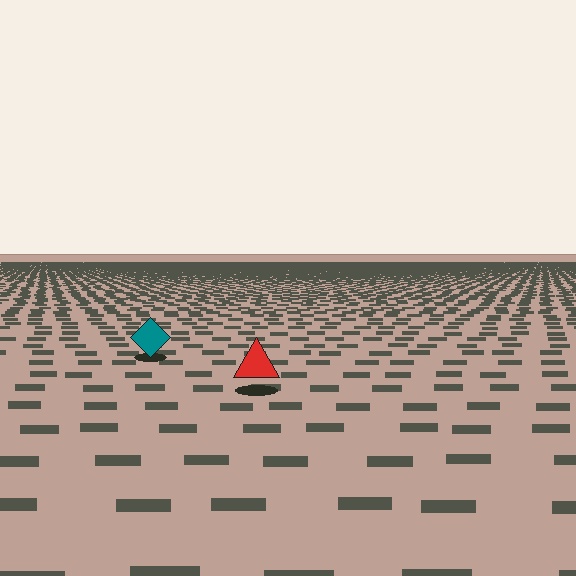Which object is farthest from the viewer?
The teal diamond is farthest from the viewer. It appears smaller and the ground texture around it is denser.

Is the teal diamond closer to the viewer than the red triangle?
No. The red triangle is closer — you can tell from the texture gradient: the ground texture is coarser near it.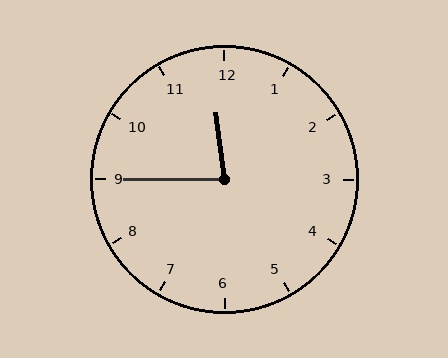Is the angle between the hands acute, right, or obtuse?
It is acute.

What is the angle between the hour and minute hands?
Approximately 82 degrees.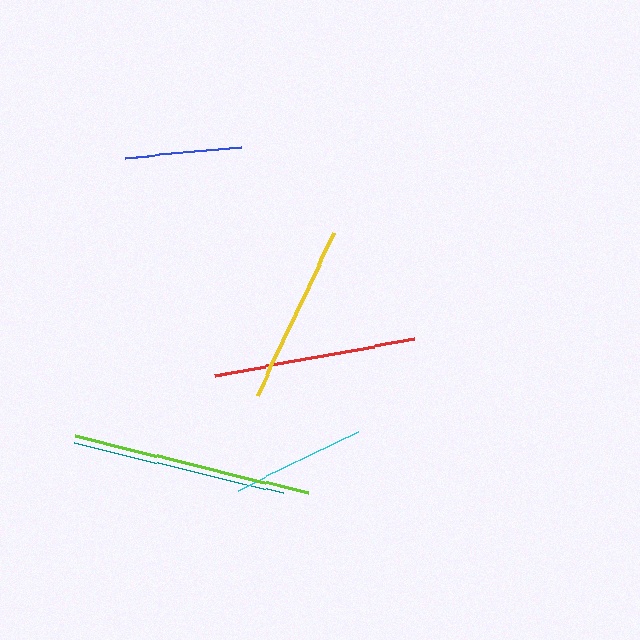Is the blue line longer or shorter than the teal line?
The teal line is longer than the blue line.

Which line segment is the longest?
The lime line is the longest at approximately 239 pixels.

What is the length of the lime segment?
The lime segment is approximately 239 pixels long.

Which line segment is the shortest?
The blue line is the shortest at approximately 118 pixels.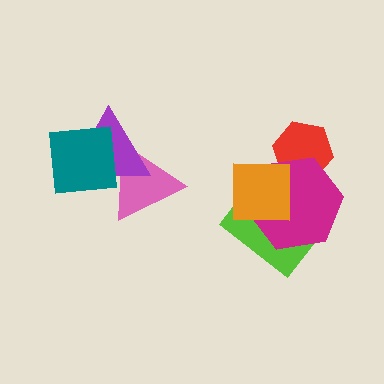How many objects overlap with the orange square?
3 objects overlap with the orange square.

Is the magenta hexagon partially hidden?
Yes, it is partially covered by another shape.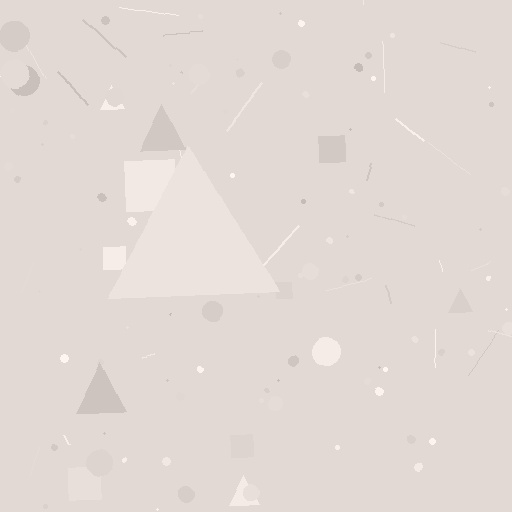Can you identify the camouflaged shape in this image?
The camouflaged shape is a triangle.